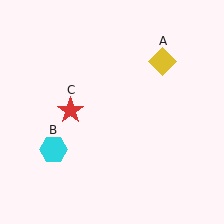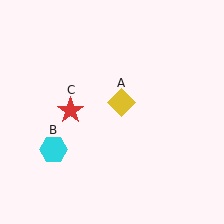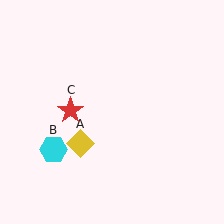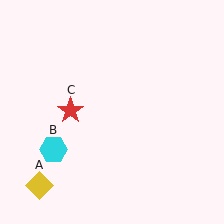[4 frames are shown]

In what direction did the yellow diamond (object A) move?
The yellow diamond (object A) moved down and to the left.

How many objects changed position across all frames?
1 object changed position: yellow diamond (object A).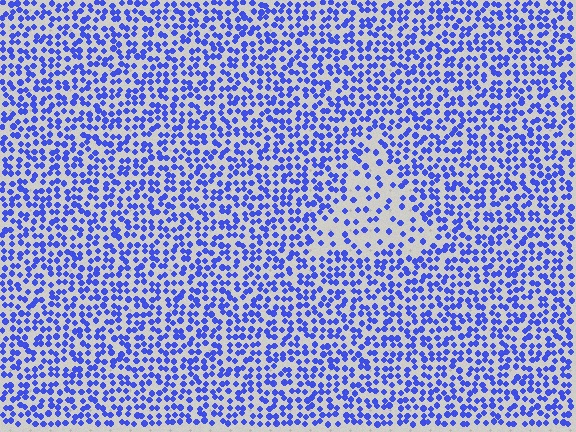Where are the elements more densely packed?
The elements are more densely packed outside the triangle boundary.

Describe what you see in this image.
The image contains small blue elements arranged at two different densities. A triangle-shaped region is visible where the elements are less densely packed than the surrounding area.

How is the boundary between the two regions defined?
The boundary is defined by a change in element density (approximately 2.1x ratio). All elements are the same color, size, and shape.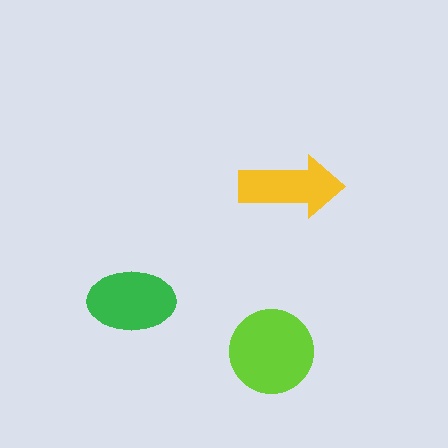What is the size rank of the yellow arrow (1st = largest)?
3rd.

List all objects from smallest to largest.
The yellow arrow, the green ellipse, the lime circle.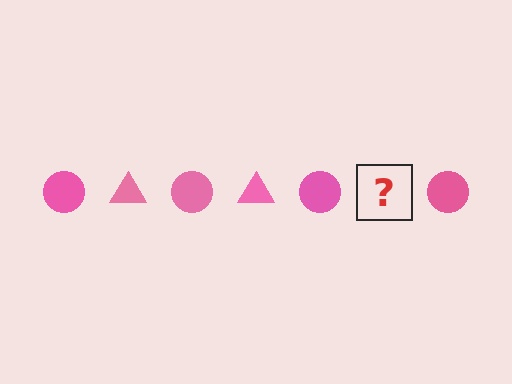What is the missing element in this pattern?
The missing element is a pink triangle.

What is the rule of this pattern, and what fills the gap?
The rule is that the pattern cycles through circle, triangle shapes in pink. The gap should be filled with a pink triangle.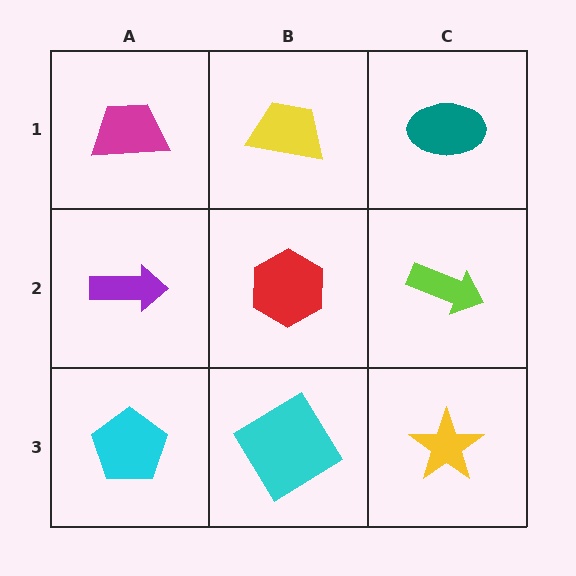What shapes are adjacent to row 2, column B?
A yellow trapezoid (row 1, column B), a cyan diamond (row 3, column B), a purple arrow (row 2, column A), a lime arrow (row 2, column C).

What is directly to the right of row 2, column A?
A red hexagon.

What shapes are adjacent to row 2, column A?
A magenta trapezoid (row 1, column A), a cyan pentagon (row 3, column A), a red hexagon (row 2, column B).